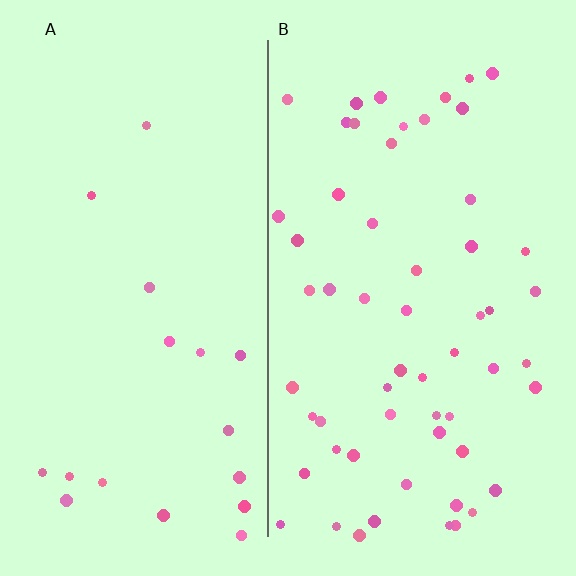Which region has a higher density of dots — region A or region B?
B (the right).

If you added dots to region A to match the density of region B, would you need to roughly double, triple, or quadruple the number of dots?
Approximately triple.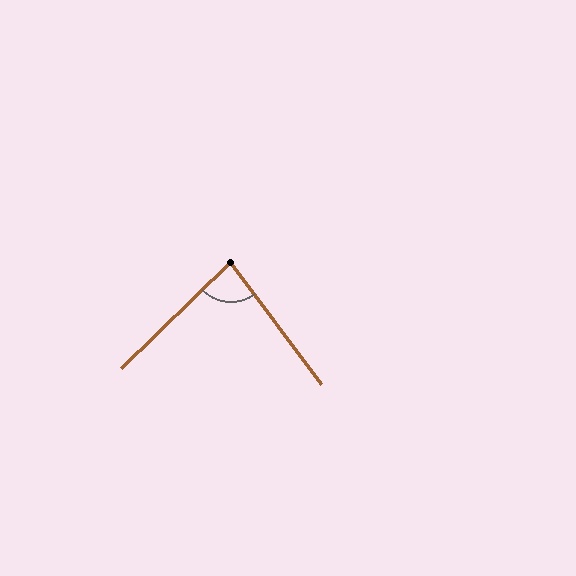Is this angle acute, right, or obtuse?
It is acute.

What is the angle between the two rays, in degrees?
Approximately 82 degrees.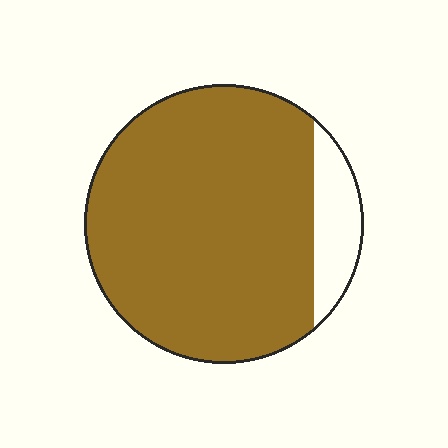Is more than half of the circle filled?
Yes.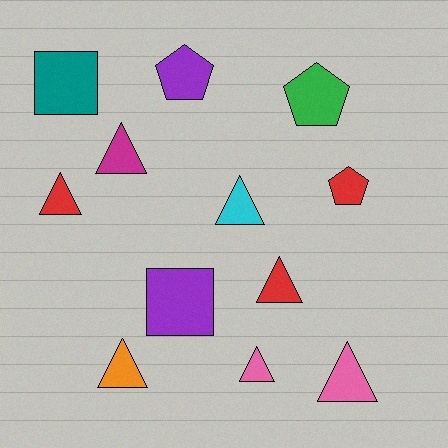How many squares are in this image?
There are 2 squares.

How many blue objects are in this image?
There are no blue objects.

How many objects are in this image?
There are 12 objects.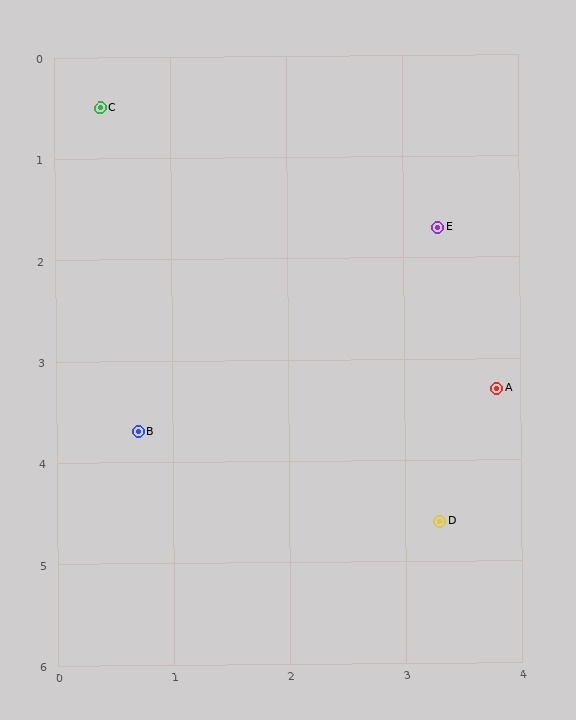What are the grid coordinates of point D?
Point D is at approximately (3.3, 4.6).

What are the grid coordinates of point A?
Point A is at approximately (3.8, 3.3).